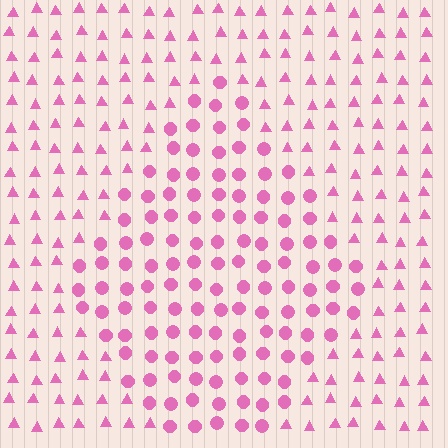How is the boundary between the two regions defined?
The boundary is defined by a change in element shape: circles inside vs. triangles outside. All elements share the same color and spacing.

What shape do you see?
I see a diamond.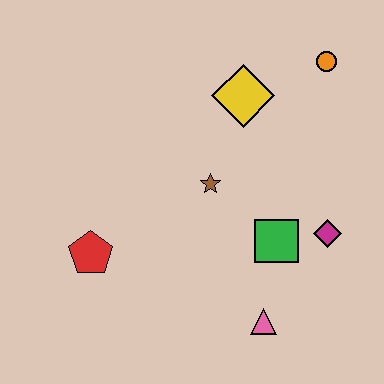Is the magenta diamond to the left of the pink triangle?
No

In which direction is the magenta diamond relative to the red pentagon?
The magenta diamond is to the right of the red pentagon.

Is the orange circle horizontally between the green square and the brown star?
No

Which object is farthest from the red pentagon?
The orange circle is farthest from the red pentagon.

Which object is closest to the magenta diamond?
The green square is closest to the magenta diamond.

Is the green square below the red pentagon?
No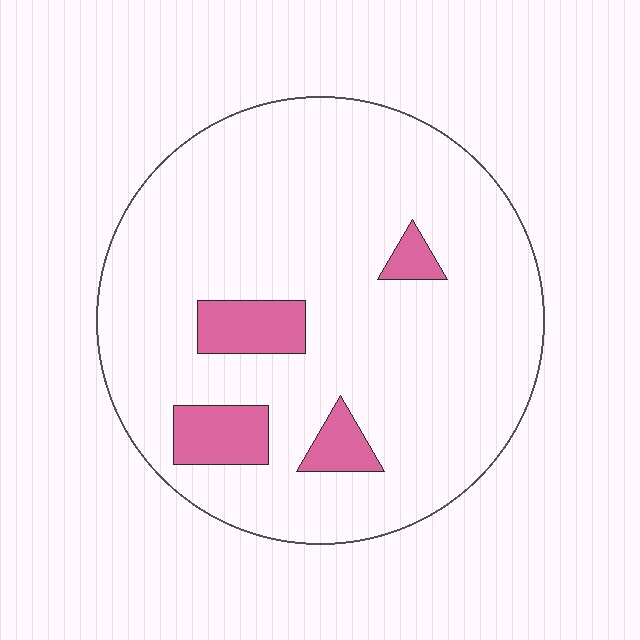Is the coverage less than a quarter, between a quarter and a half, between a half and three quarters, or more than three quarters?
Less than a quarter.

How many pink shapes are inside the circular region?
4.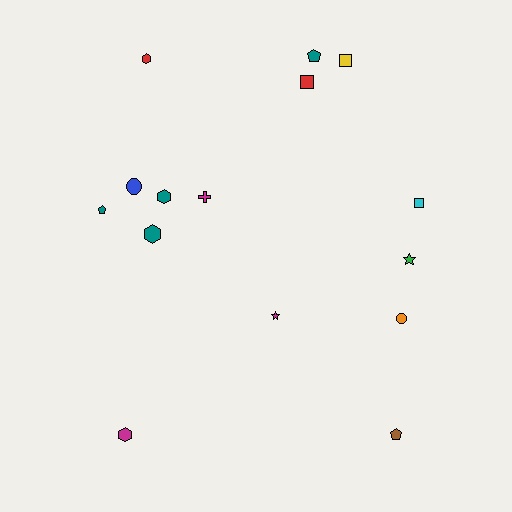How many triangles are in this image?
There are no triangles.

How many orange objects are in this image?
There is 1 orange object.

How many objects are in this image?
There are 15 objects.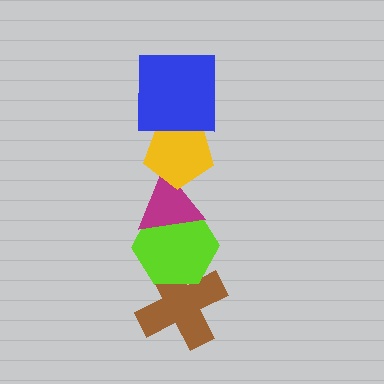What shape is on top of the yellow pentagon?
The blue square is on top of the yellow pentagon.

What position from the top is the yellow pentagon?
The yellow pentagon is 2nd from the top.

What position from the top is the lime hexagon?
The lime hexagon is 4th from the top.